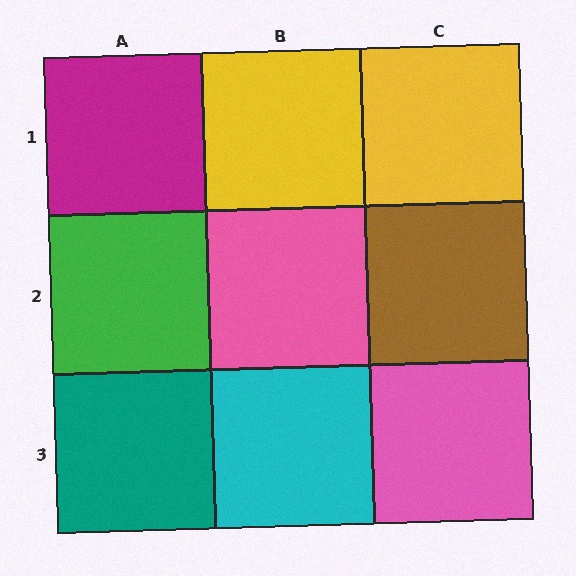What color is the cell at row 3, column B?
Cyan.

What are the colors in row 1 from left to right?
Magenta, yellow, yellow.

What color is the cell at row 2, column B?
Pink.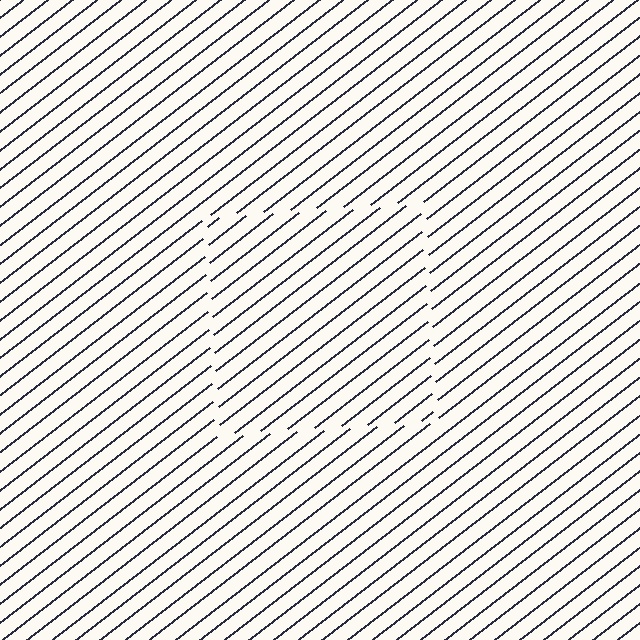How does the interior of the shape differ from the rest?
The interior of the shape contains the same grating, shifted by half a period — the contour is defined by the phase discontinuity where line-ends from the inner and outer gratings abut.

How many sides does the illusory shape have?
4 sides — the line-ends trace a square.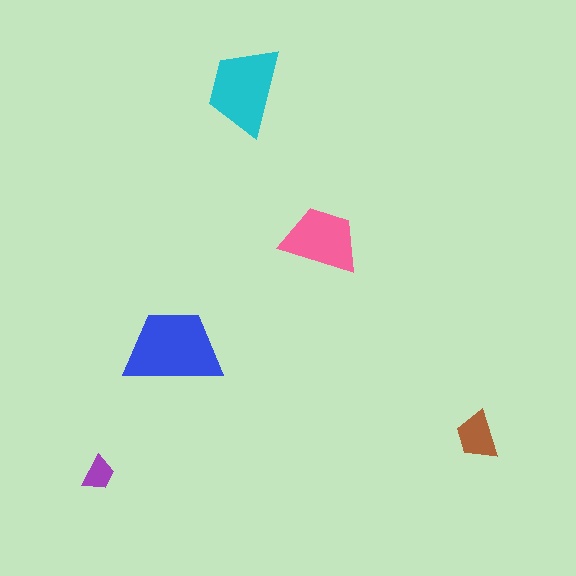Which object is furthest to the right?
The brown trapezoid is rightmost.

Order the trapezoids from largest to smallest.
the blue one, the cyan one, the pink one, the brown one, the purple one.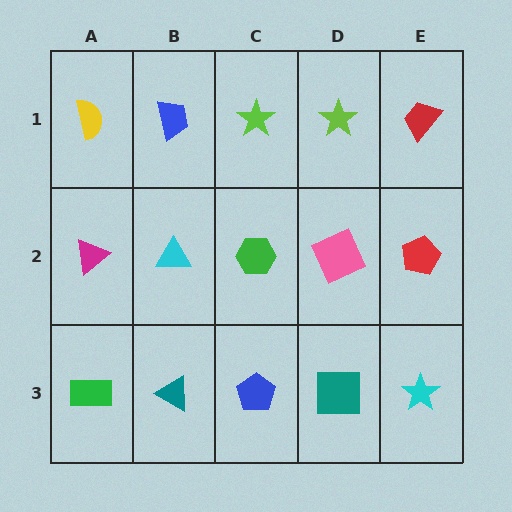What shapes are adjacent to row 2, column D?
A lime star (row 1, column D), a teal square (row 3, column D), a green hexagon (row 2, column C), a red pentagon (row 2, column E).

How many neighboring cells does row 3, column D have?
3.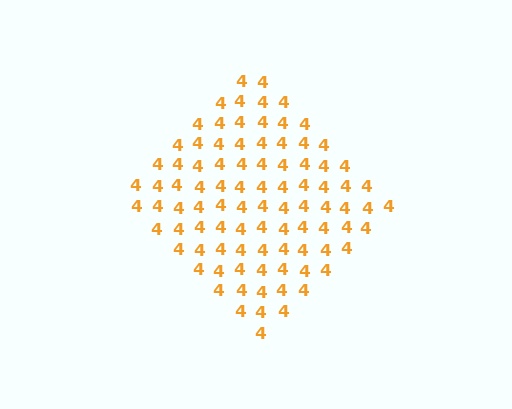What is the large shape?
The large shape is a diamond.